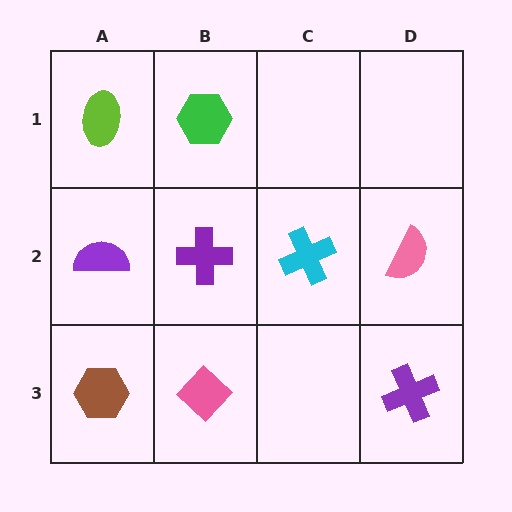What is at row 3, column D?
A purple cross.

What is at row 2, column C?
A cyan cross.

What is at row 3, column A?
A brown hexagon.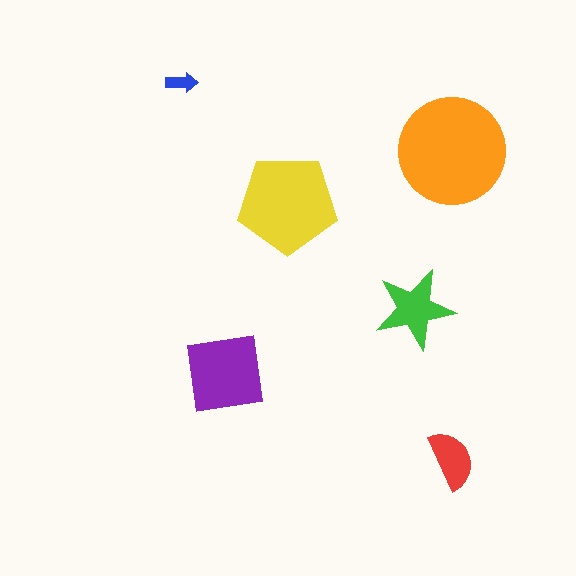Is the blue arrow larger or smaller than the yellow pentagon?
Smaller.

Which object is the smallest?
The blue arrow.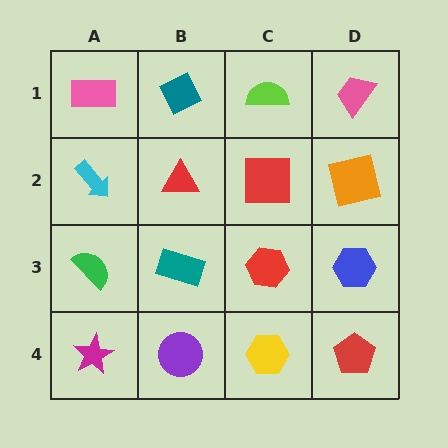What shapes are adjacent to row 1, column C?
A red square (row 2, column C), a teal diamond (row 1, column B), a pink trapezoid (row 1, column D).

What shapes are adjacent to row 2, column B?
A teal diamond (row 1, column B), a teal rectangle (row 3, column B), a cyan arrow (row 2, column A), a red square (row 2, column C).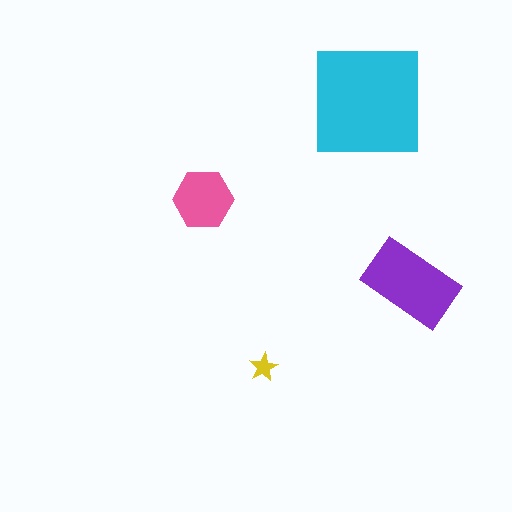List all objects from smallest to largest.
The yellow star, the pink hexagon, the purple rectangle, the cyan square.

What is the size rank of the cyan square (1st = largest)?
1st.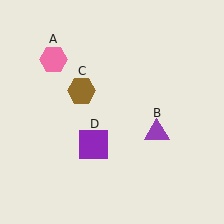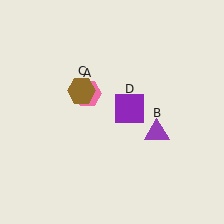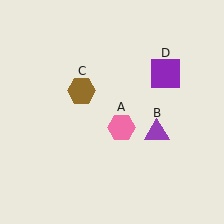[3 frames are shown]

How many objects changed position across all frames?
2 objects changed position: pink hexagon (object A), purple square (object D).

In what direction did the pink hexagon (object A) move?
The pink hexagon (object A) moved down and to the right.